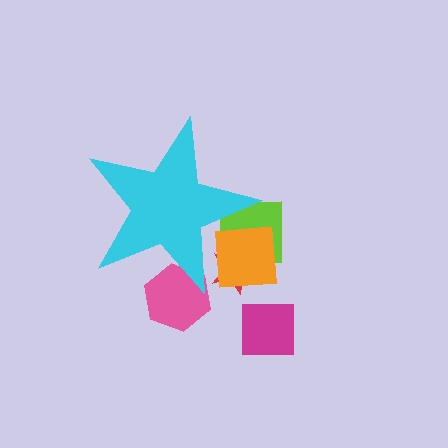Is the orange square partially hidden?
Yes, the orange square is partially hidden behind the cyan star.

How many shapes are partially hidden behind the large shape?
4 shapes are partially hidden.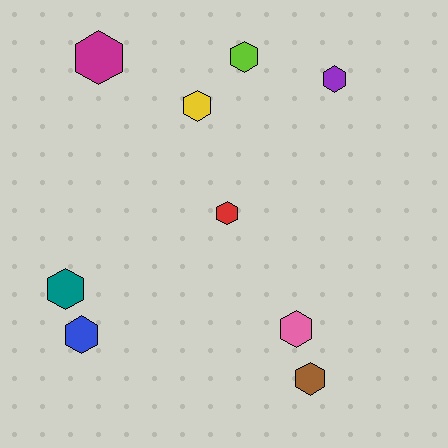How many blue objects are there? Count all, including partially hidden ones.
There is 1 blue object.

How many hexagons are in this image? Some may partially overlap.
There are 9 hexagons.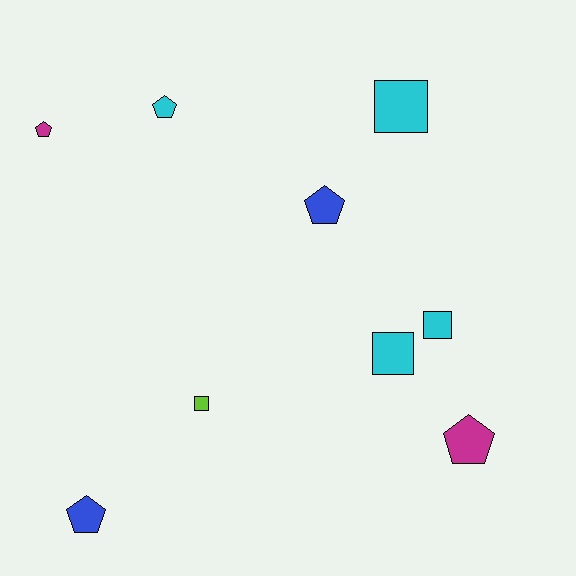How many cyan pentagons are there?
There is 1 cyan pentagon.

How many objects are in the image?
There are 9 objects.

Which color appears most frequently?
Cyan, with 4 objects.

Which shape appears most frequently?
Pentagon, with 5 objects.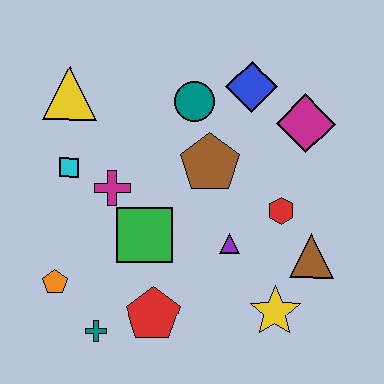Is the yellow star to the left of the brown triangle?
Yes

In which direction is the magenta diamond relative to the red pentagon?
The magenta diamond is above the red pentagon.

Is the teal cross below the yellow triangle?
Yes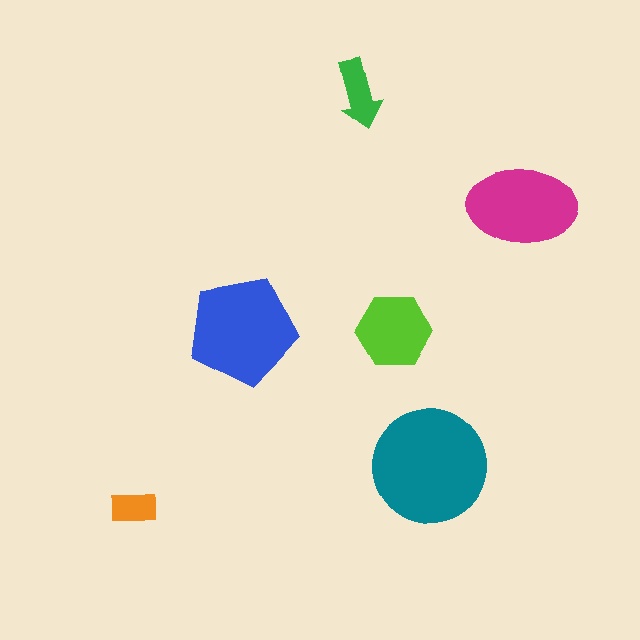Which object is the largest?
The teal circle.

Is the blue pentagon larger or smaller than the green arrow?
Larger.